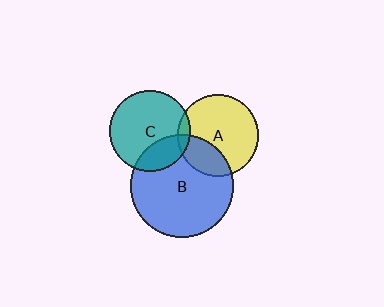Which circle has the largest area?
Circle B (blue).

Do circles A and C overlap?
Yes.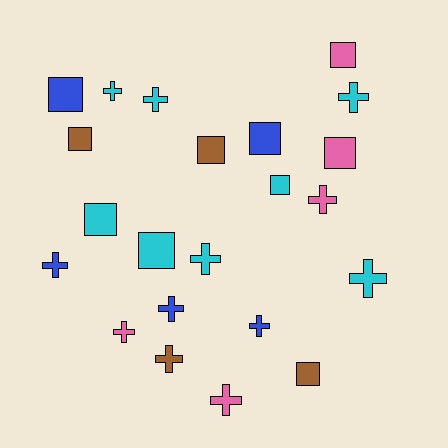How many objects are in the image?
There are 22 objects.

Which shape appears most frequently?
Cross, with 12 objects.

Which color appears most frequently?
Cyan, with 8 objects.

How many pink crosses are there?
There are 3 pink crosses.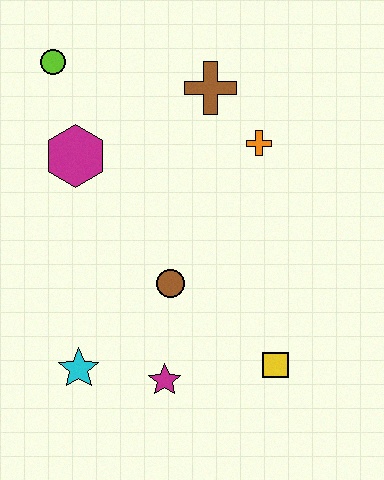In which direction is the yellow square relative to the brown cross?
The yellow square is below the brown cross.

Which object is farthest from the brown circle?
The lime circle is farthest from the brown circle.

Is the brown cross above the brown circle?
Yes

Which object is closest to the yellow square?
The magenta star is closest to the yellow square.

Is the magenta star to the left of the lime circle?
No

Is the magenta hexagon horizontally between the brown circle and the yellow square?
No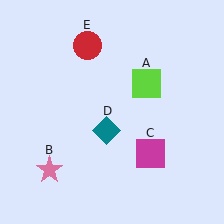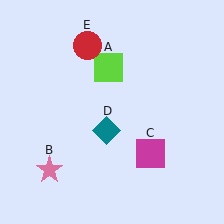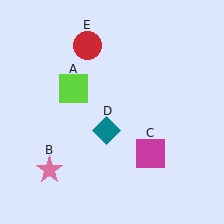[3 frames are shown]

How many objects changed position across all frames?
1 object changed position: lime square (object A).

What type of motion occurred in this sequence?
The lime square (object A) rotated counterclockwise around the center of the scene.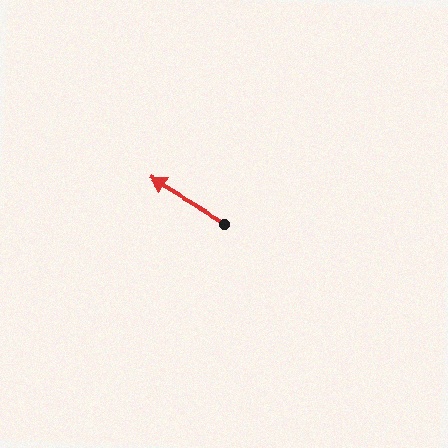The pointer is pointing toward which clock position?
Roughly 10 o'clock.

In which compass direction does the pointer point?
Northwest.